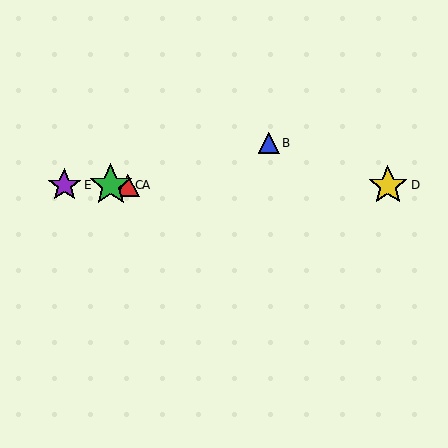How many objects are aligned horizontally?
4 objects (A, C, D, E) are aligned horizontally.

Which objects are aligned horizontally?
Objects A, C, D, E are aligned horizontally.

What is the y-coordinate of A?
Object A is at y≈185.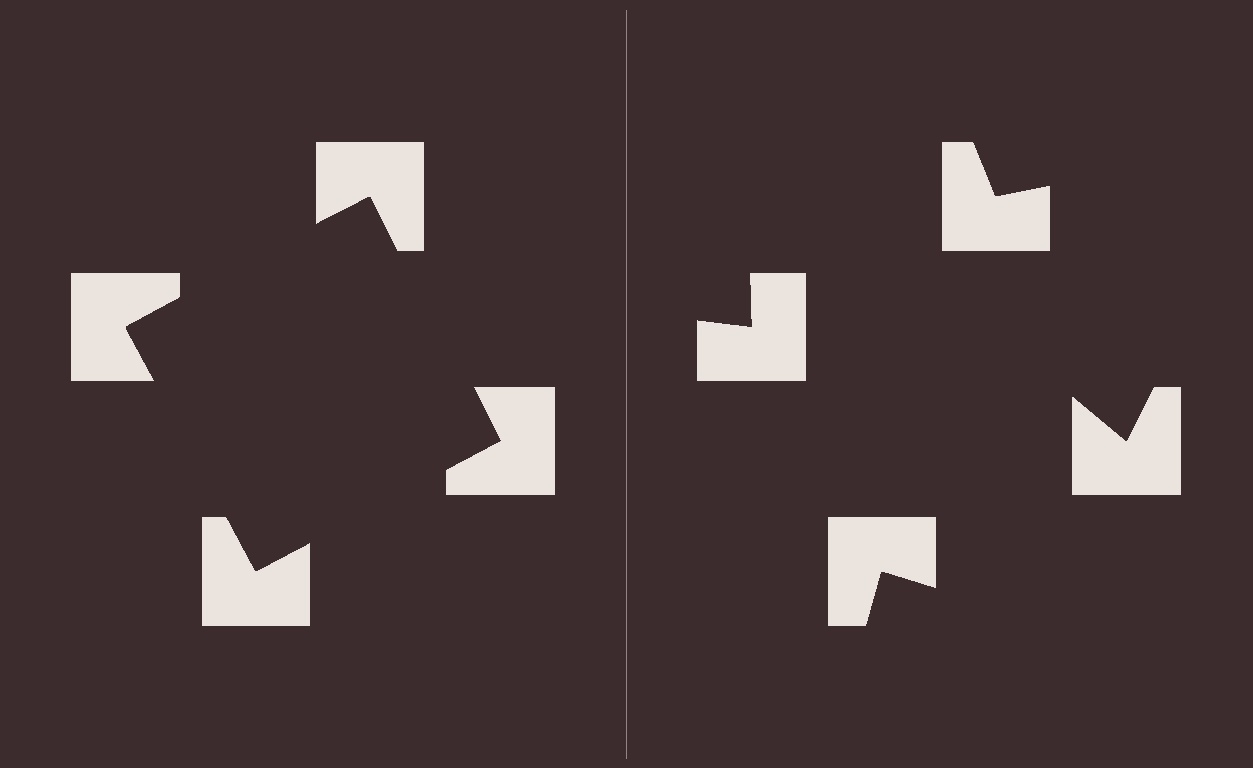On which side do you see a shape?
An illusory square appears on the left side. On the right side the wedge cuts are rotated, so no coherent shape forms.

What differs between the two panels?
The notched squares are positioned identically on both sides; only the wedge orientations differ. On the left they align to a square; on the right they are misaligned.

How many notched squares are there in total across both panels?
8 — 4 on each side.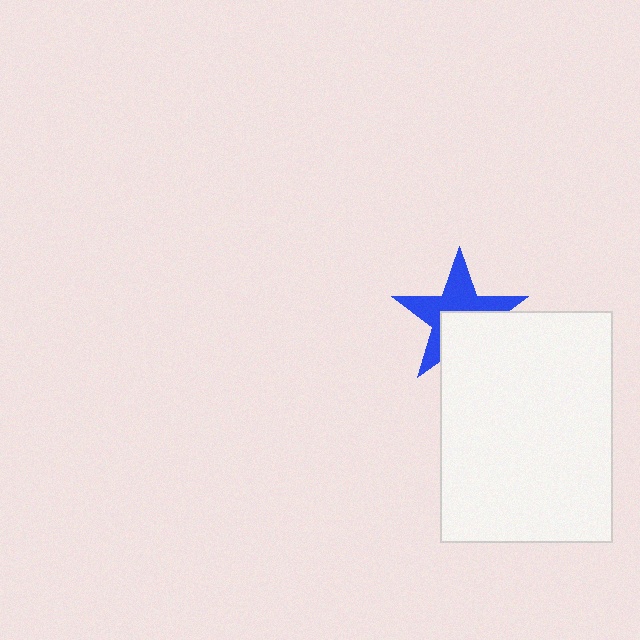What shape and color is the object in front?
The object in front is a white rectangle.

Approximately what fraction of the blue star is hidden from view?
Roughly 42% of the blue star is hidden behind the white rectangle.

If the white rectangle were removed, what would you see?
You would see the complete blue star.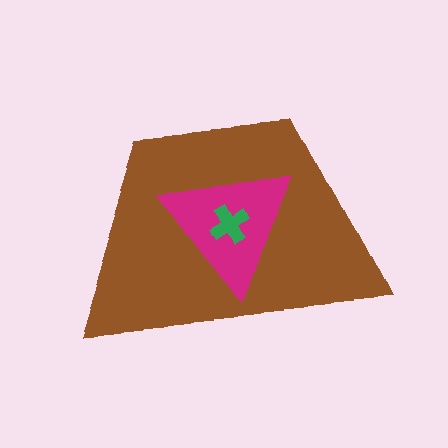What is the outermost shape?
The brown trapezoid.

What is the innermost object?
The green cross.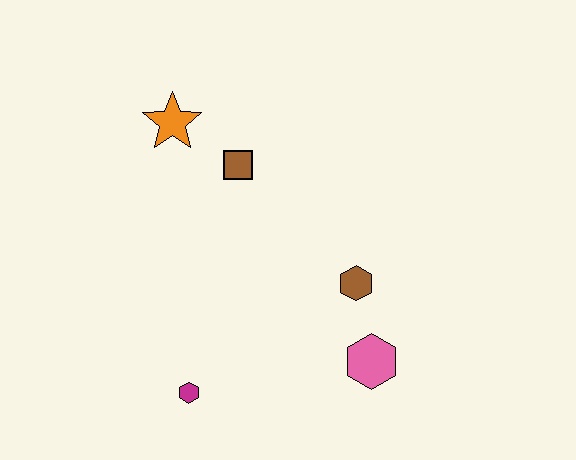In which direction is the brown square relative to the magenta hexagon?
The brown square is above the magenta hexagon.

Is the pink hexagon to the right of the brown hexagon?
Yes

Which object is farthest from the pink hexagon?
The orange star is farthest from the pink hexagon.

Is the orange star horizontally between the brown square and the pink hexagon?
No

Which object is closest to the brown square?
The orange star is closest to the brown square.